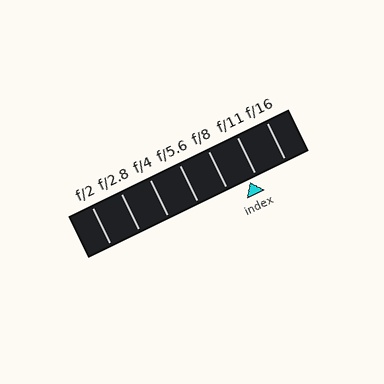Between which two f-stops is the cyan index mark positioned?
The index mark is between f/8 and f/11.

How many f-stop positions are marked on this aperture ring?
There are 7 f-stop positions marked.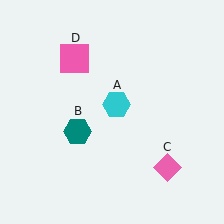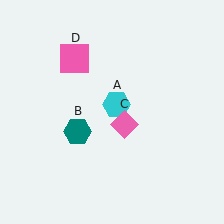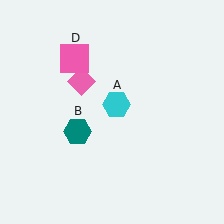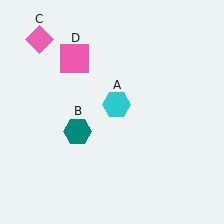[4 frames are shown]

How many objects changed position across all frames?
1 object changed position: pink diamond (object C).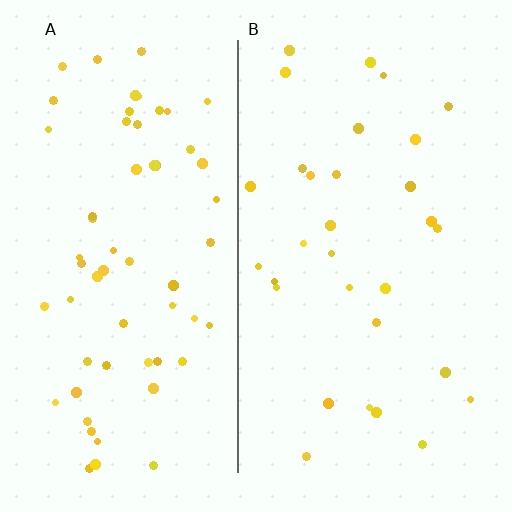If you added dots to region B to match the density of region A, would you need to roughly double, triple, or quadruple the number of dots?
Approximately double.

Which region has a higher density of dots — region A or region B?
A (the left).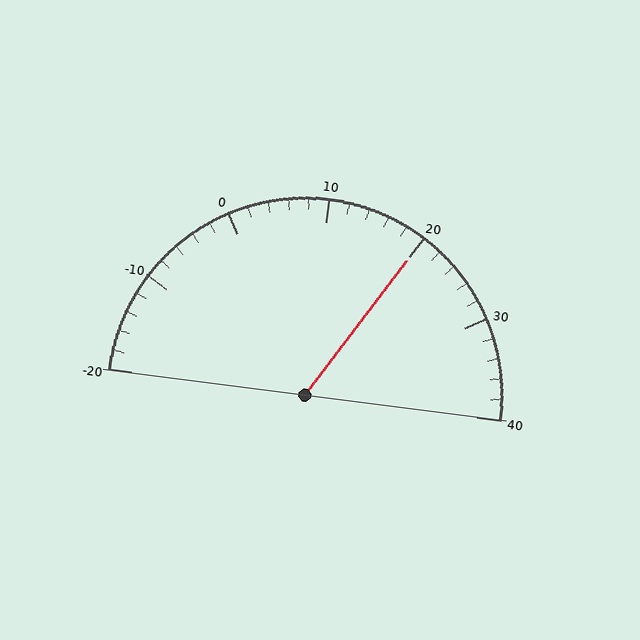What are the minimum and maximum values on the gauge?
The gauge ranges from -20 to 40.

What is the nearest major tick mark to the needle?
The nearest major tick mark is 20.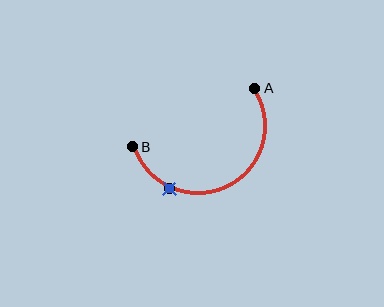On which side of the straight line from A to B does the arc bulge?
The arc bulges below the straight line connecting A and B.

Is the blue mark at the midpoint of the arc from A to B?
No. The blue mark lies on the arc but is closer to endpoint B. The arc midpoint would be at the point on the curve equidistant along the arc from both A and B.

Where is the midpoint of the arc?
The arc midpoint is the point on the curve farthest from the straight line joining A and B. It sits below that line.